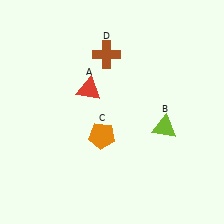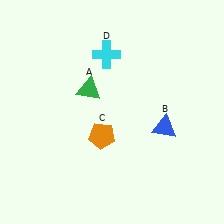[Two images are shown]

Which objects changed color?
A changed from red to green. B changed from lime to blue. D changed from brown to cyan.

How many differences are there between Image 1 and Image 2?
There are 3 differences between the two images.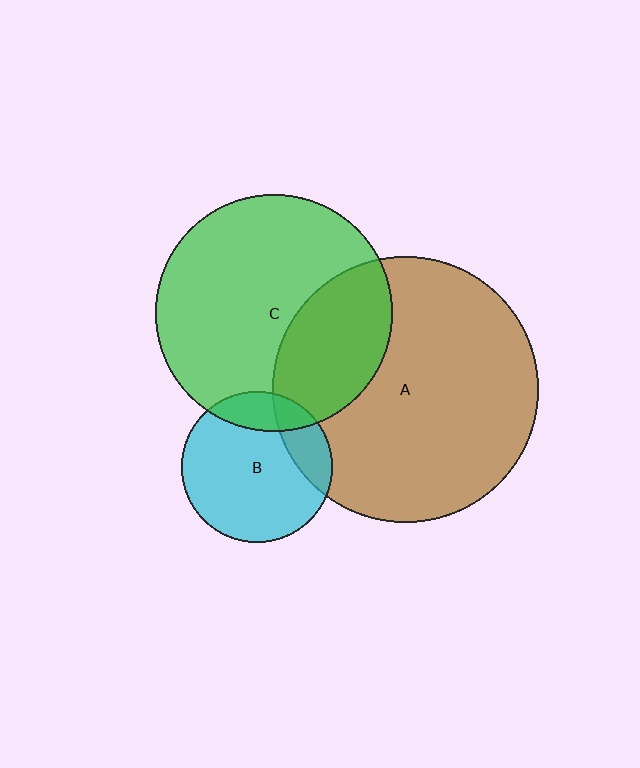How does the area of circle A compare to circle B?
Approximately 3.1 times.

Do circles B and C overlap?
Yes.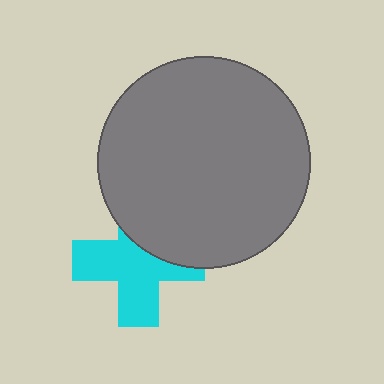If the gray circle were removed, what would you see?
You would see the complete cyan cross.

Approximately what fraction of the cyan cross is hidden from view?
Roughly 36% of the cyan cross is hidden behind the gray circle.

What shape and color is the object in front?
The object in front is a gray circle.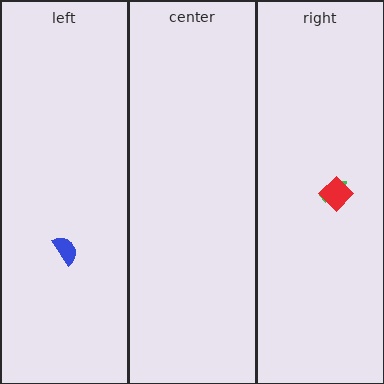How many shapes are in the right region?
2.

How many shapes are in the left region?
1.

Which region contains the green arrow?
The right region.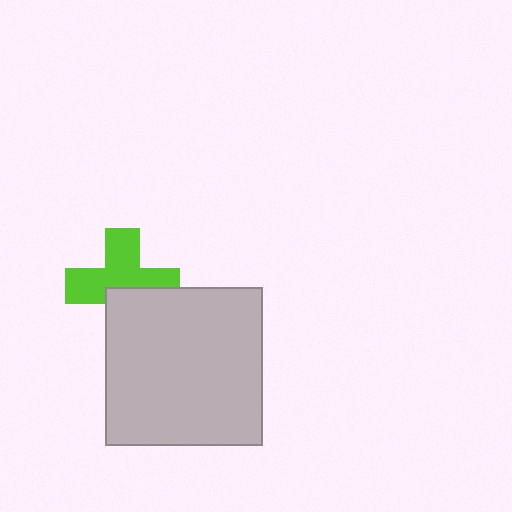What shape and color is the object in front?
The object in front is a light gray rectangle.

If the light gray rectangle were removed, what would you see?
You would see the complete lime cross.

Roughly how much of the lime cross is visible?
About half of it is visible (roughly 63%).